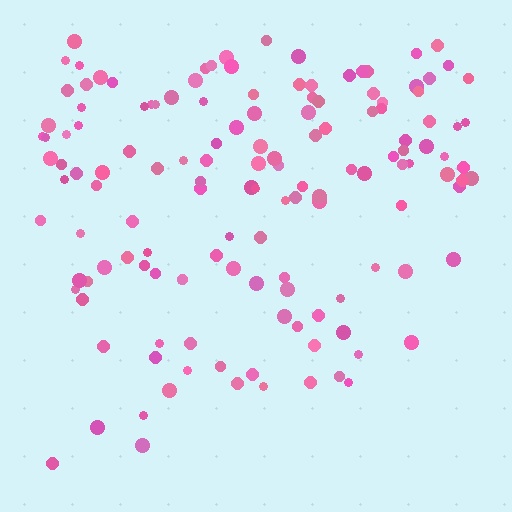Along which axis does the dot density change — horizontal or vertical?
Vertical.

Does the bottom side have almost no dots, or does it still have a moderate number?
Still a moderate number, just noticeably fewer than the top.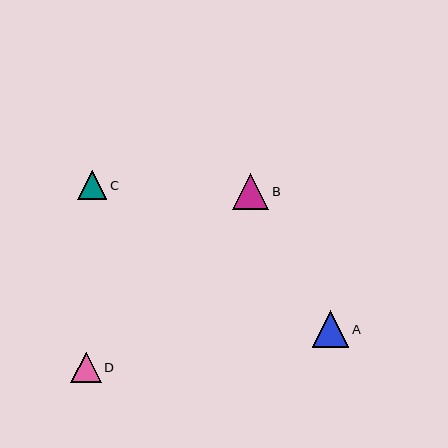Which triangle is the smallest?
Triangle C is the smallest with a size of approximately 29 pixels.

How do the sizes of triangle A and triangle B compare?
Triangle A and triangle B are approximately the same size.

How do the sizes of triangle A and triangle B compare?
Triangle A and triangle B are approximately the same size.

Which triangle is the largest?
Triangle A is the largest with a size of approximately 36 pixels.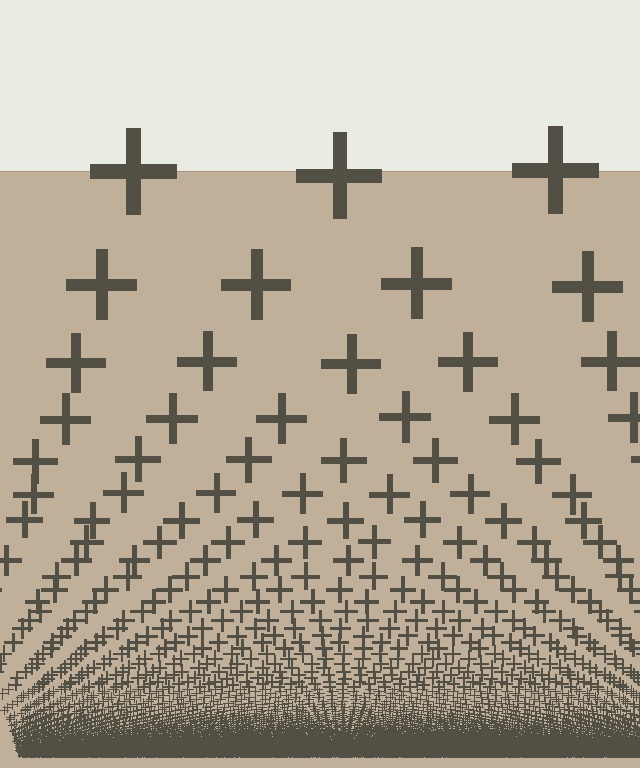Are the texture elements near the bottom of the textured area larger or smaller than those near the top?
Smaller. The gradient is inverted — elements near the bottom are smaller and denser.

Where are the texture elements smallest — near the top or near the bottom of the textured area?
Near the bottom.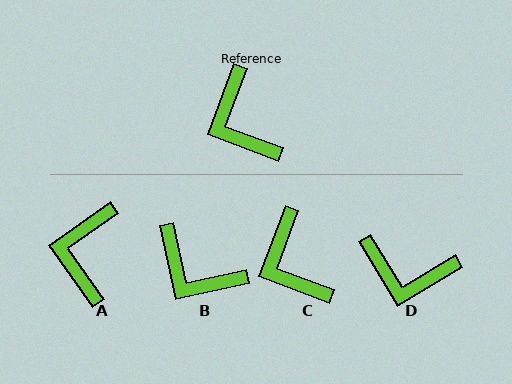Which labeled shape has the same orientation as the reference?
C.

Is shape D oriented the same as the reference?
No, it is off by about 51 degrees.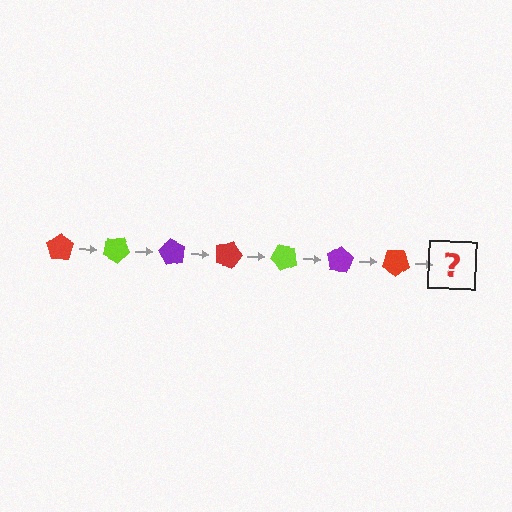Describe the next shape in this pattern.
It should be a lime pentagon, rotated 210 degrees from the start.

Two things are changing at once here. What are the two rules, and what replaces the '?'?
The two rules are that it rotates 30 degrees each step and the color cycles through red, lime, and purple. The '?' should be a lime pentagon, rotated 210 degrees from the start.